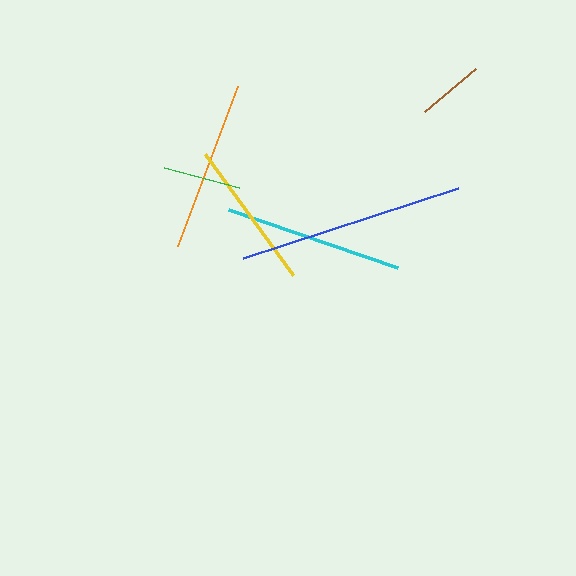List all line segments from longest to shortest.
From longest to shortest: blue, cyan, orange, yellow, green, brown.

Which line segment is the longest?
The blue line is the longest at approximately 226 pixels.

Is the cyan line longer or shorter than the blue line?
The blue line is longer than the cyan line.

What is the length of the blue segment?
The blue segment is approximately 226 pixels long.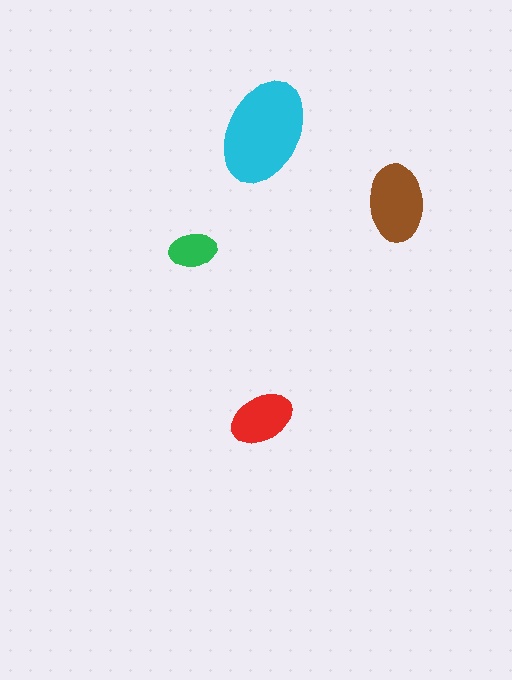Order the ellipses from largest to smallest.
the cyan one, the brown one, the red one, the green one.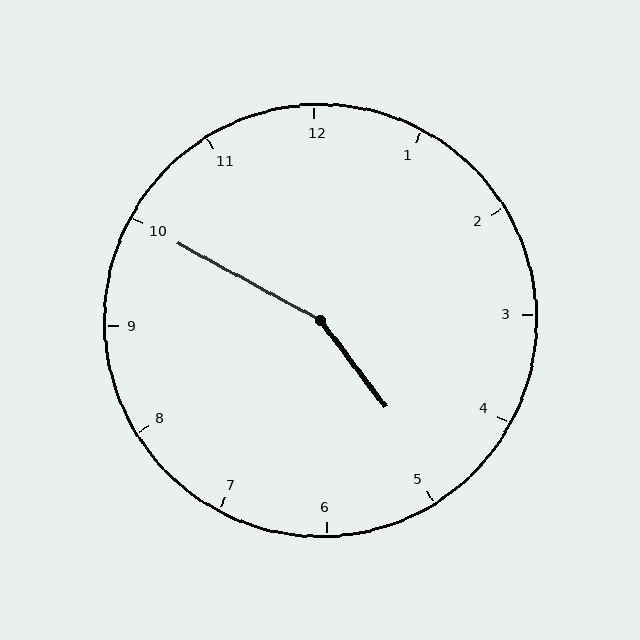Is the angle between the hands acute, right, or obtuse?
It is obtuse.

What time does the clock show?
4:50.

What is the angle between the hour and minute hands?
Approximately 155 degrees.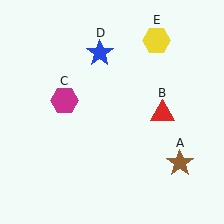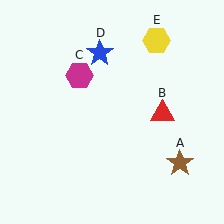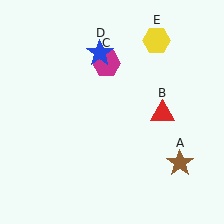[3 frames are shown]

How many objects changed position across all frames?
1 object changed position: magenta hexagon (object C).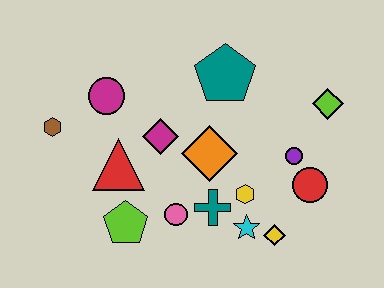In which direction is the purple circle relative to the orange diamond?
The purple circle is to the right of the orange diamond.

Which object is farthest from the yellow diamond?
The brown hexagon is farthest from the yellow diamond.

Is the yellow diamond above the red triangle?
No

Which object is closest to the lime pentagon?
The pink circle is closest to the lime pentagon.